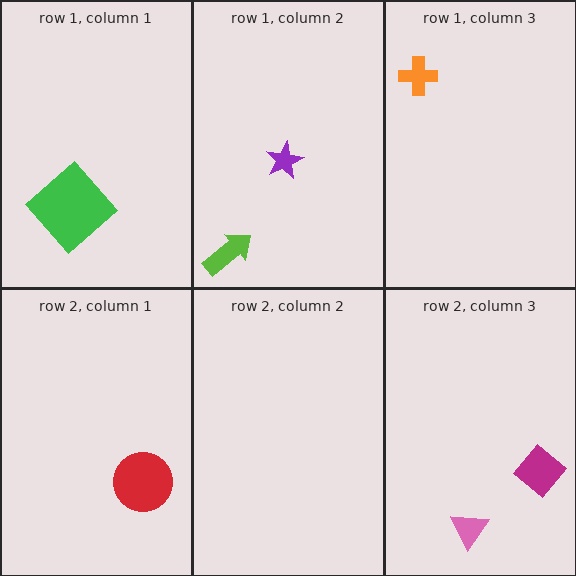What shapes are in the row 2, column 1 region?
The red circle.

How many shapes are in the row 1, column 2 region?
2.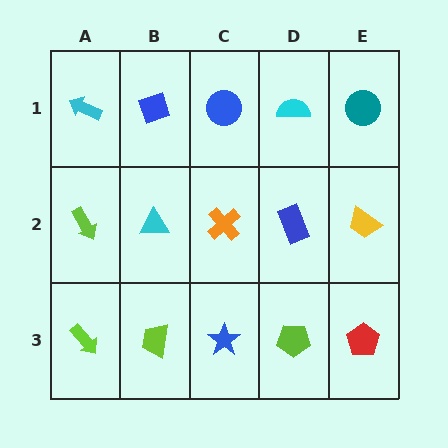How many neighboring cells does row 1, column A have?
2.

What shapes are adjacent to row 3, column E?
A yellow trapezoid (row 2, column E), a lime pentagon (row 3, column D).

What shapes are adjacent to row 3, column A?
A lime arrow (row 2, column A), a lime trapezoid (row 3, column B).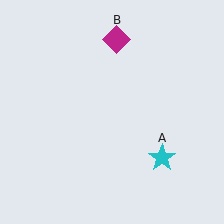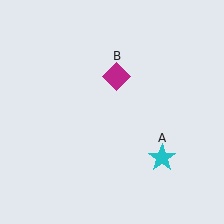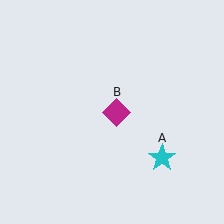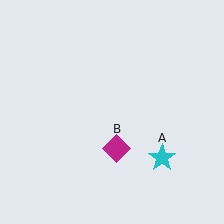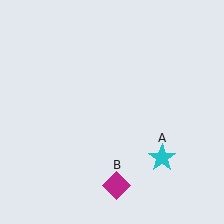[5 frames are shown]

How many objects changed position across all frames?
1 object changed position: magenta diamond (object B).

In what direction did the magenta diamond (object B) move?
The magenta diamond (object B) moved down.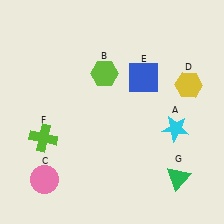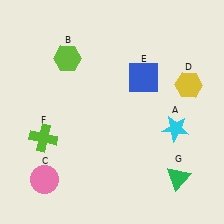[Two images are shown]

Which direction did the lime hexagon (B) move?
The lime hexagon (B) moved left.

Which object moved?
The lime hexagon (B) moved left.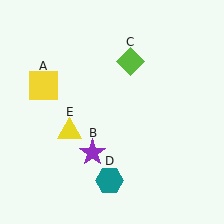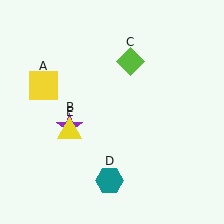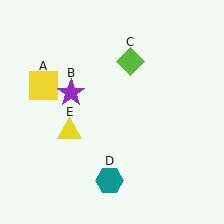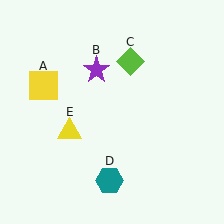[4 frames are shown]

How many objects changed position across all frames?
1 object changed position: purple star (object B).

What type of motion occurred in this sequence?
The purple star (object B) rotated clockwise around the center of the scene.